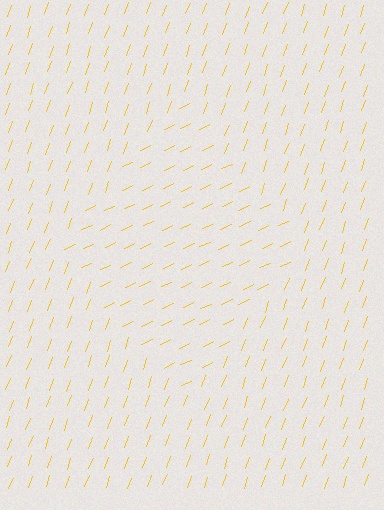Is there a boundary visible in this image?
Yes, there is a texture boundary formed by a change in line orientation.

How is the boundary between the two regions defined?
The boundary is defined purely by a change in line orientation (approximately 45 degrees difference). All lines are the same color and thickness.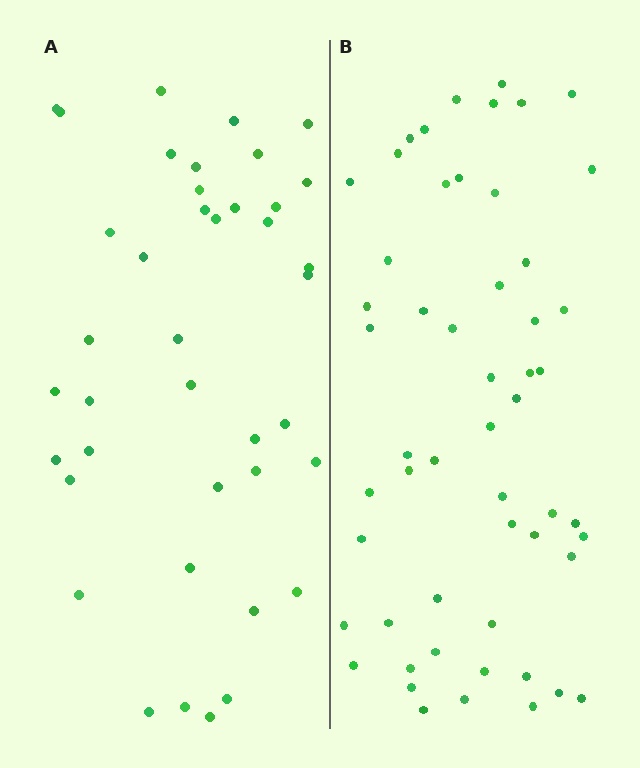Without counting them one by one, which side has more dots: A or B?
Region B (the right region) has more dots.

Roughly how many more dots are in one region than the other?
Region B has approximately 15 more dots than region A.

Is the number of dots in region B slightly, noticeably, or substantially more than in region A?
Region B has noticeably more, but not dramatically so. The ratio is roughly 1.4 to 1.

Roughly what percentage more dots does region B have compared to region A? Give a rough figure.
About 35% more.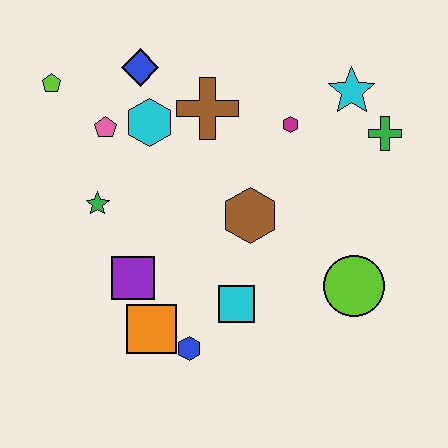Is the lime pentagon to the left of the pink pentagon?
Yes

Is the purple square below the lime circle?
No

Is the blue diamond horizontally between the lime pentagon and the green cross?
Yes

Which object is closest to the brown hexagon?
The cyan square is closest to the brown hexagon.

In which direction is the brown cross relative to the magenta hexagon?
The brown cross is to the left of the magenta hexagon.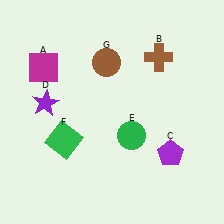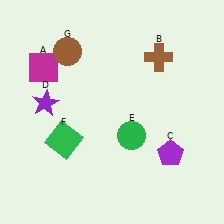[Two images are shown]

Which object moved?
The brown circle (G) moved left.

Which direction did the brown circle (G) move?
The brown circle (G) moved left.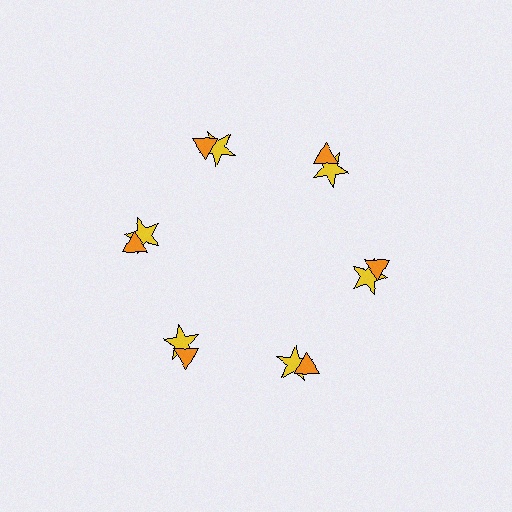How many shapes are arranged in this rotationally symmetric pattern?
There are 12 shapes, arranged in 6 groups of 2.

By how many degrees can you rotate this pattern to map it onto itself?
The pattern maps onto itself every 60 degrees of rotation.